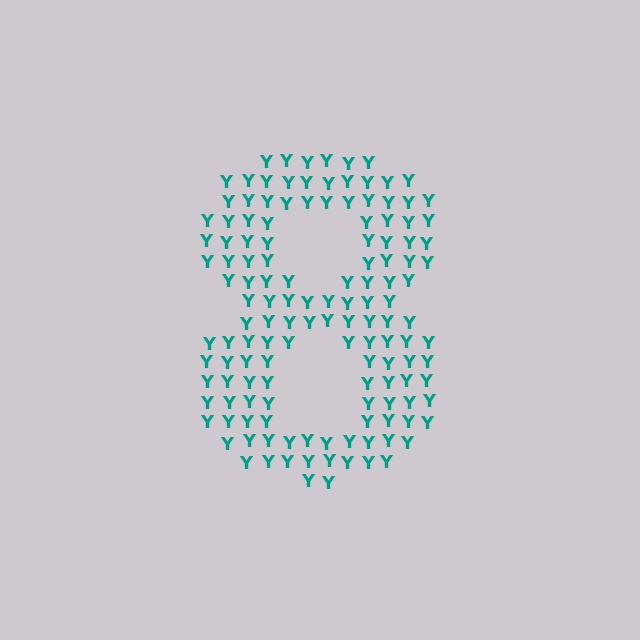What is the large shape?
The large shape is the digit 8.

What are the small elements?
The small elements are letter Y's.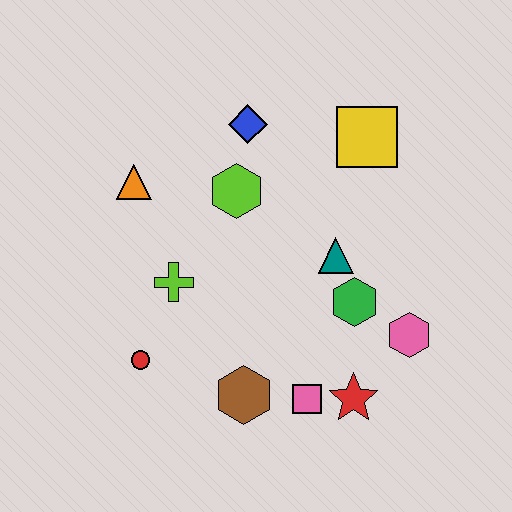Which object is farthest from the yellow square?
The red circle is farthest from the yellow square.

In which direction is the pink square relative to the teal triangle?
The pink square is below the teal triangle.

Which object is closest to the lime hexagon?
The blue diamond is closest to the lime hexagon.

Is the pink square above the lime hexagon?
No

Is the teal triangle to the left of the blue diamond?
No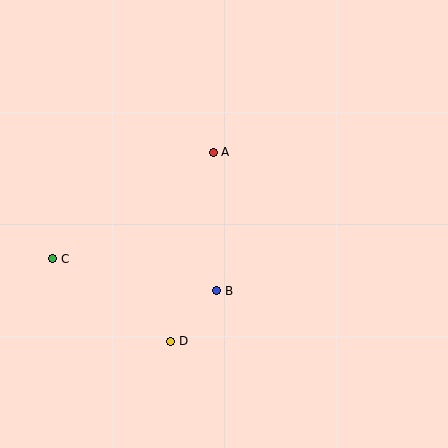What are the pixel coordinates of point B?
Point B is at (217, 291).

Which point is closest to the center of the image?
Point B at (217, 291) is closest to the center.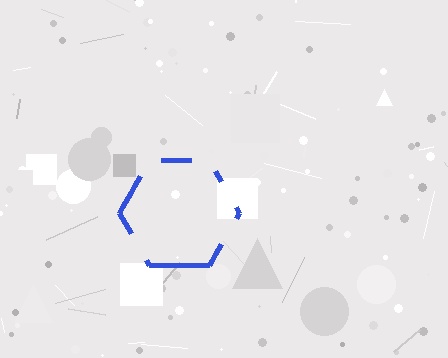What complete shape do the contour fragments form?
The contour fragments form a hexagon.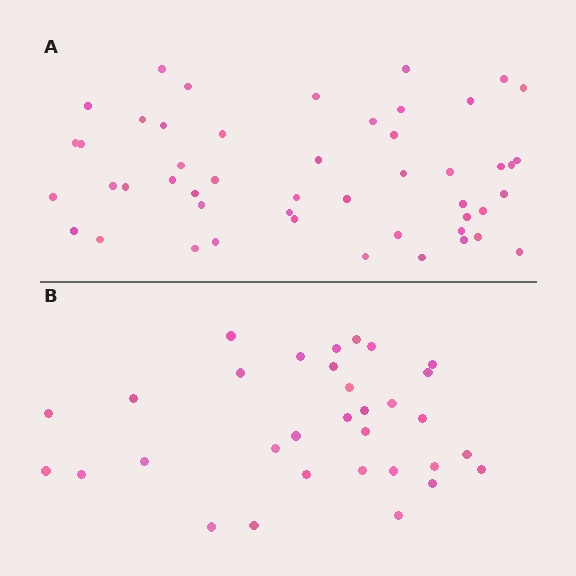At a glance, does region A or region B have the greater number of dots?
Region A (the top region) has more dots.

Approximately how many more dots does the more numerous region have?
Region A has approximately 15 more dots than region B.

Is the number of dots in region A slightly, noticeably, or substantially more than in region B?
Region A has substantially more. The ratio is roughly 1.5 to 1.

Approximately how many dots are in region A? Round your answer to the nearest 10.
About 50 dots. (The exact count is 49, which rounds to 50.)